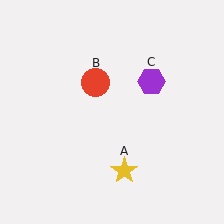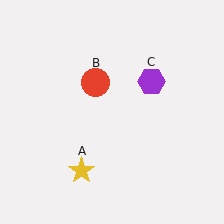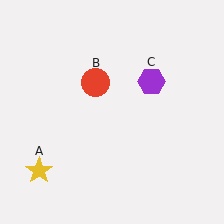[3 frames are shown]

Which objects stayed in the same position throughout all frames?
Red circle (object B) and purple hexagon (object C) remained stationary.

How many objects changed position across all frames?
1 object changed position: yellow star (object A).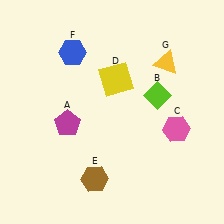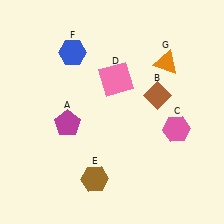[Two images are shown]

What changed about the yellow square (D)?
In Image 1, D is yellow. In Image 2, it changed to pink.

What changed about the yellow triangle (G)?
In Image 1, G is yellow. In Image 2, it changed to orange.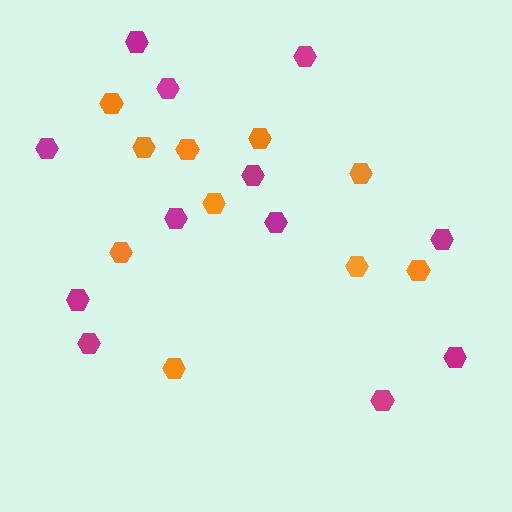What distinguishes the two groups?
There are 2 groups: one group of magenta hexagons (12) and one group of orange hexagons (10).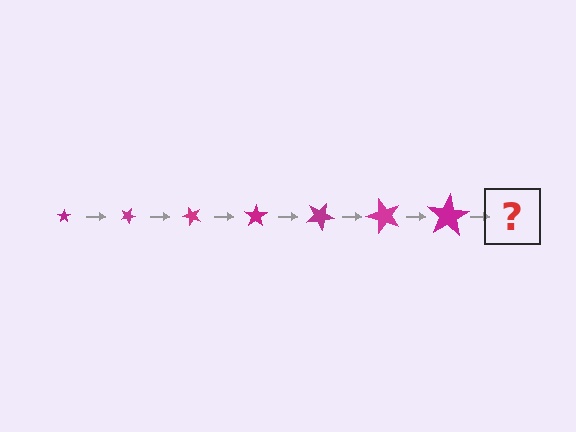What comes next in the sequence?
The next element should be a star, larger than the previous one and rotated 175 degrees from the start.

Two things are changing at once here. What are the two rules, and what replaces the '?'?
The two rules are that the star grows larger each step and it rotates 25 degrees each step. The '?' should be a star, larger than the previous one and rotated 175 degrees from the start.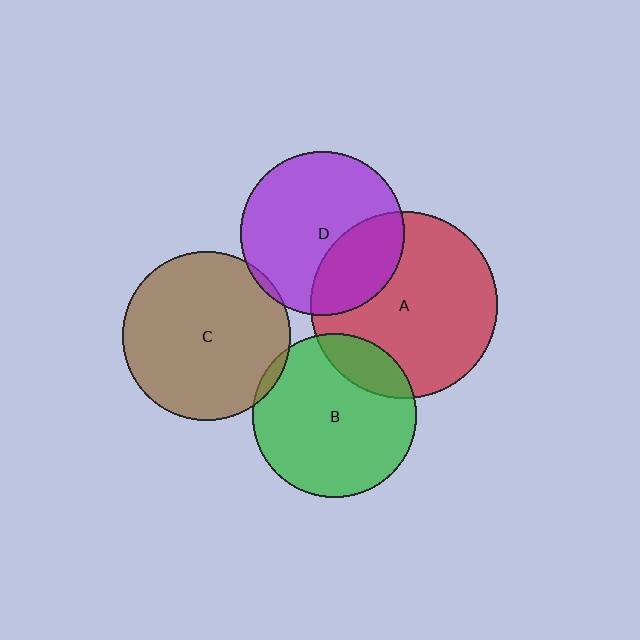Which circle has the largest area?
Circle A (red).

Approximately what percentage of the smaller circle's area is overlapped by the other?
Approximately 30%.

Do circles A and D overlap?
Yes.